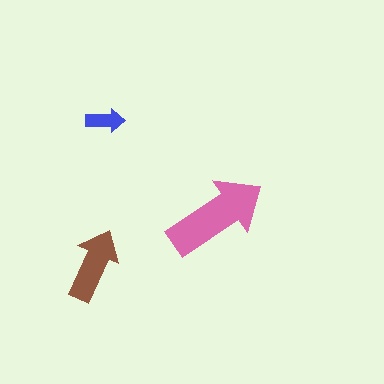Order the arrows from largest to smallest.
the pink one, the brown one, the blue one.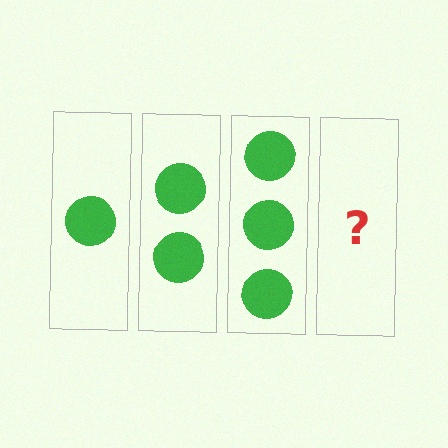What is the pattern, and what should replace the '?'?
The pattern is that each step adds one more circle. The '?' should be 4 circles.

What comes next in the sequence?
The next element should be 4 circles.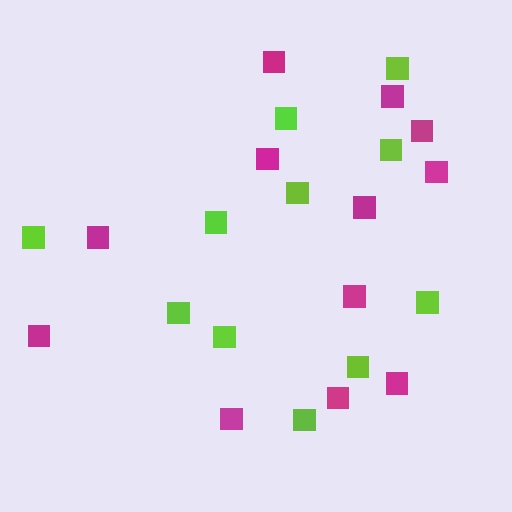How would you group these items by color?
There are 2 groups: one group of lime squares (11) and one group of magenta squares (12).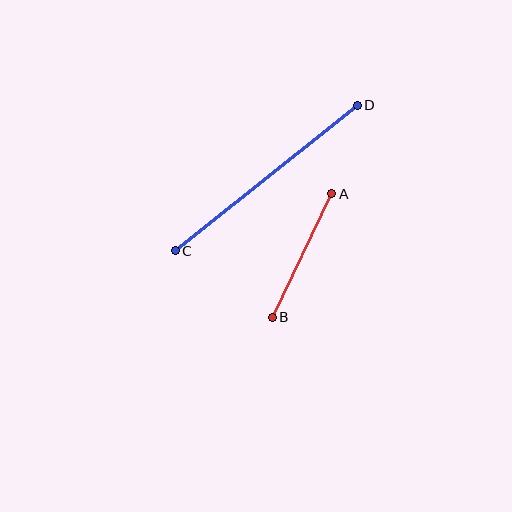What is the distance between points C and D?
The distance is approximately 233 pixels.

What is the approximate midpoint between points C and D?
The midpoint is at approximately (266, 178) pixels.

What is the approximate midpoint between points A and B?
The midpoint is at approximately (302, 255) pixels.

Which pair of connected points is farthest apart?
Points C and D are farthest apart.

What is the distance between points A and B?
The distance is approximately 137 pixels.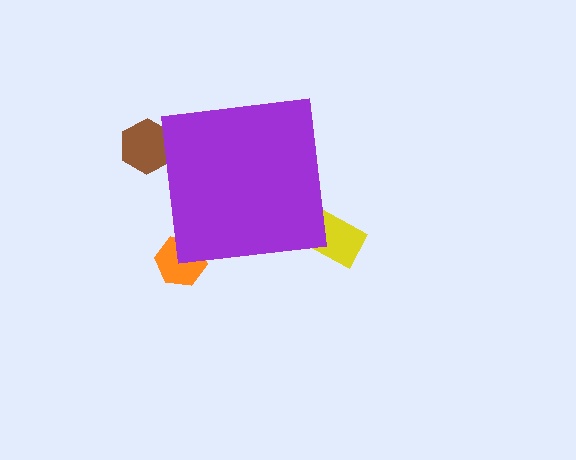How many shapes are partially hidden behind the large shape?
3 shapes are partially hidden.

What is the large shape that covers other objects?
A purple square.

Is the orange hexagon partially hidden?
Yes, the orange hexagon is partially hidden behind the purple square.